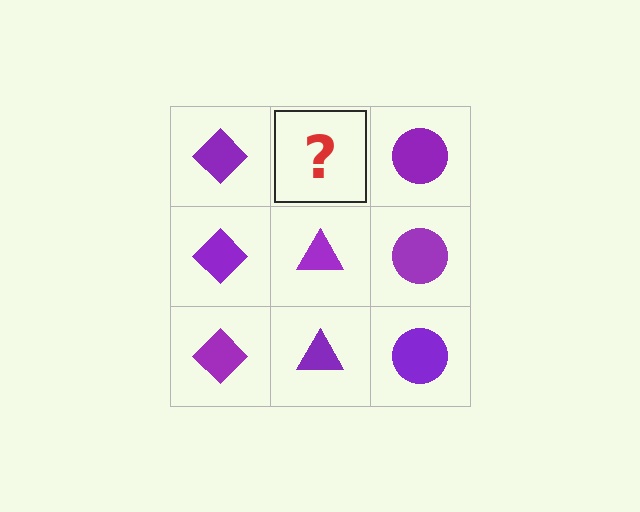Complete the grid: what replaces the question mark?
The question mark should be replaced with a purple triangle.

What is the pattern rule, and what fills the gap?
The rule is that each column has a consistent shape. The gap should be filled with a purple triangle.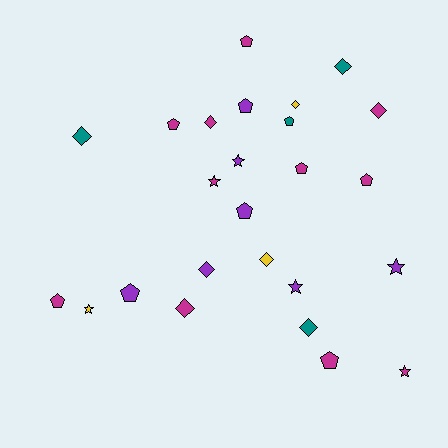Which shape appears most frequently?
Pentagon, with 10 objects.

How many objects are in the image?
There are 25 objects.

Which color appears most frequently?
Magenta, with 11 objects.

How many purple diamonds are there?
There is 1 purple diamond.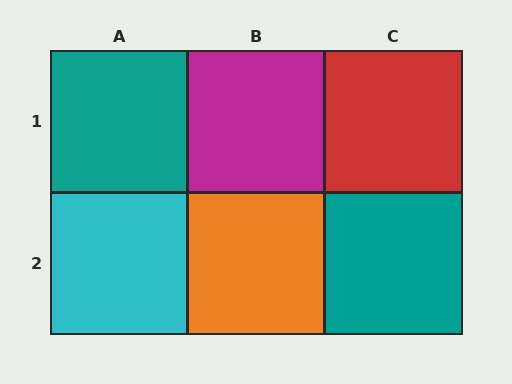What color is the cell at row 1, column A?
Teal.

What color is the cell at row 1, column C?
Red.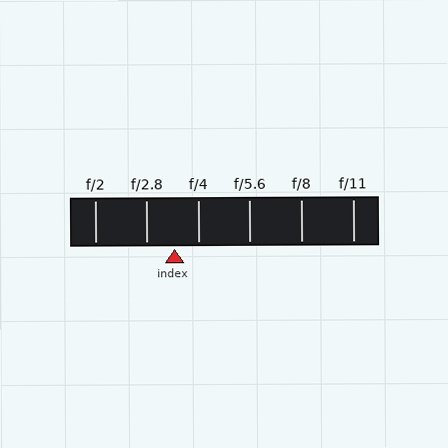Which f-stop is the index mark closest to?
The index mark is closest to f/4.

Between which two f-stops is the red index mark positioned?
The index mark is between f/2.8 and f/4.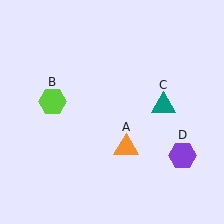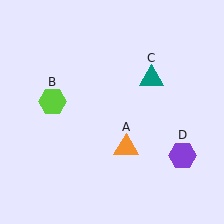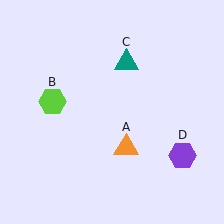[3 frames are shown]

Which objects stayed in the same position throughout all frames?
Orange triangle (object A) and lime hexagon (object B) and purple hexagon (object D) remained stationary.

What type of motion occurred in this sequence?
The teal triangle (object C) rotated counterclockwise around the center of the scene.